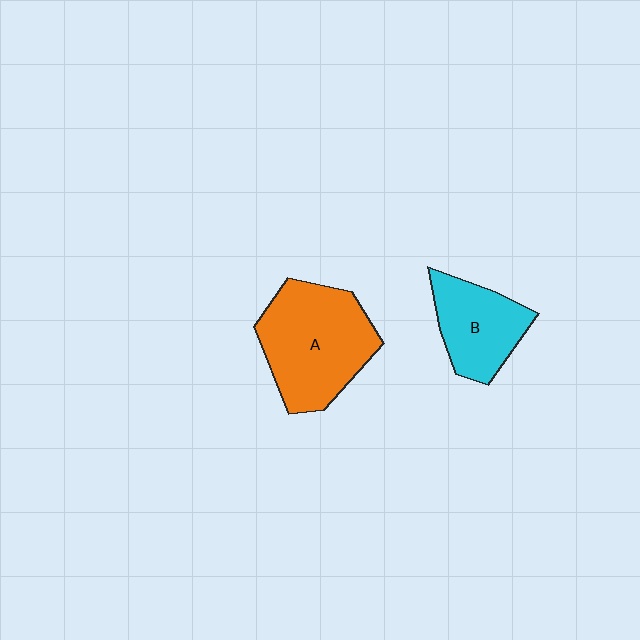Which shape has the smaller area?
Shape B (cyan).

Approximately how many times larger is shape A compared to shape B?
Approximately 1.6 times.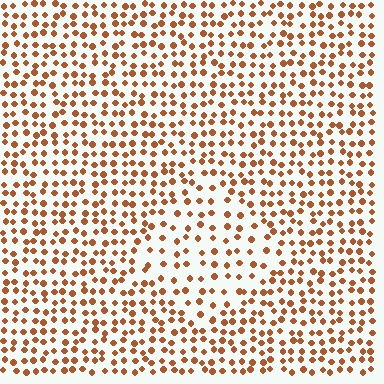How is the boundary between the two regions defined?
The boundary is defined by a change in element density (approximately 1.7x ratio). All elements are the same color, size, and shape.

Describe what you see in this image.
The image contains small brown elements arranged at two different densities. A diamond-shaped region is visible where the elements are less densely packed than the surrounding area.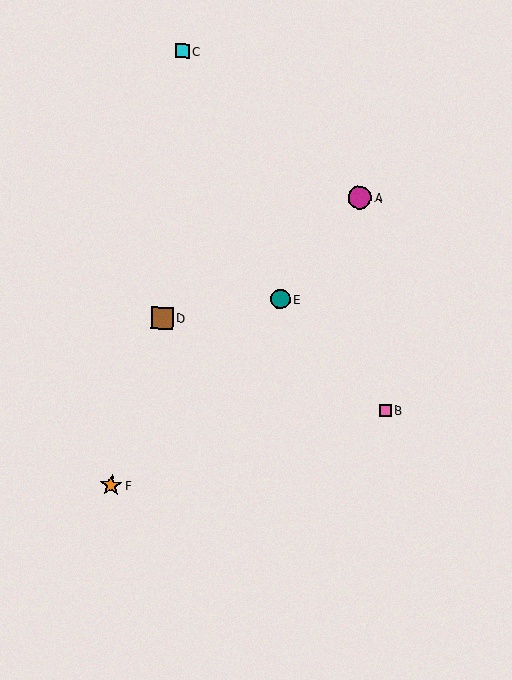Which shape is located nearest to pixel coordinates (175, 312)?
The brown square (labeled D) at (162, 318) is nearest to that location.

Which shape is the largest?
The magenta circle (labeled A) is the largest.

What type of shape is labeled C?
Shape C is a cyan square.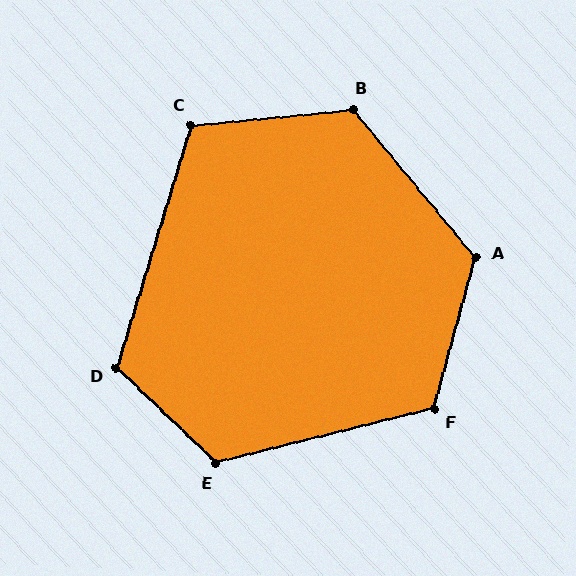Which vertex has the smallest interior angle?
C, at approximately 113 degrees.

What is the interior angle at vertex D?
Approximately 117 degrees (obtuse).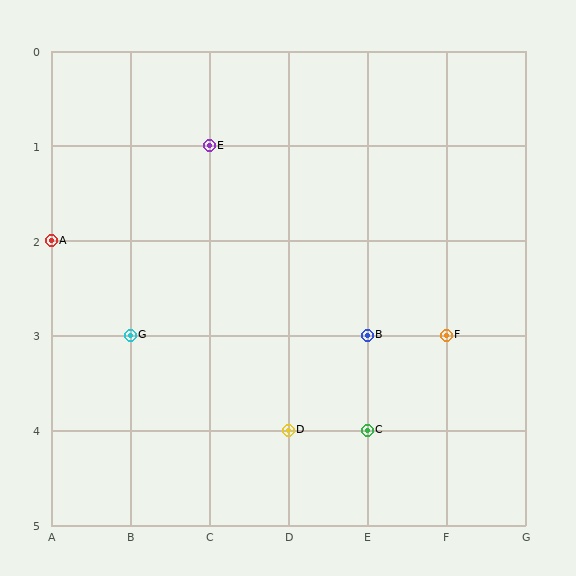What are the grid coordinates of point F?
Point F is at grid coordinates (F, 3).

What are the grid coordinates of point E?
Point E is at grid coordinates (C, 1).